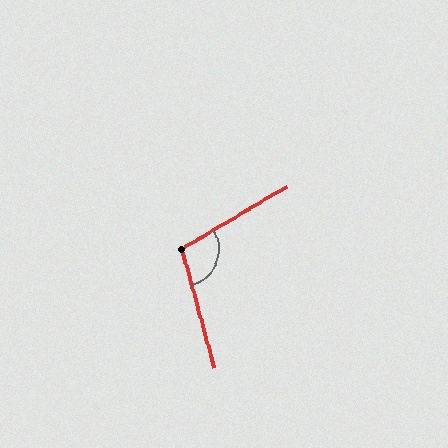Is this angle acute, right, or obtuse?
It is obtuse.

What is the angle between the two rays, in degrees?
Approximately 105 degrees.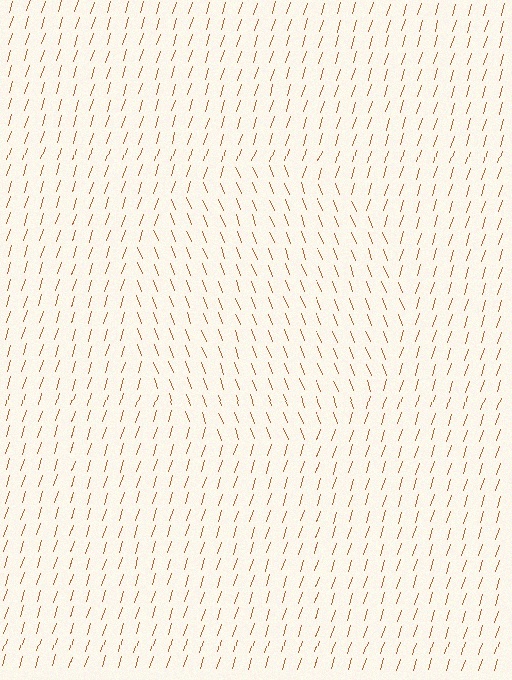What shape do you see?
I see a circle.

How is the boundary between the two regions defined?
The boundary is defined purely by a change in line orientation (approximately 38 degrees difference). All lines are the same color and thickness.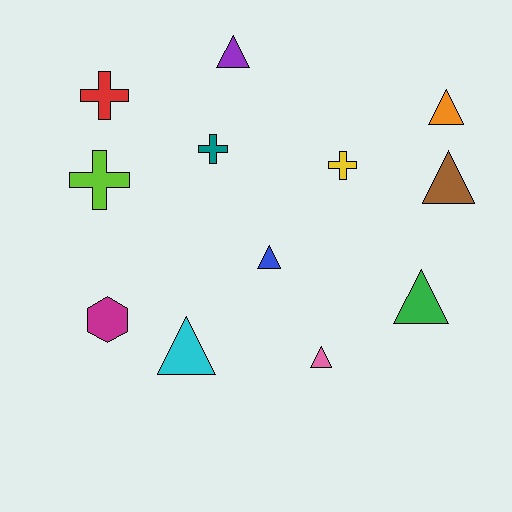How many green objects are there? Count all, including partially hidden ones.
There is 1 green object.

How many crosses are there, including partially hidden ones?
There are 4 crosses.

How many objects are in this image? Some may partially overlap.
There are 12 objects.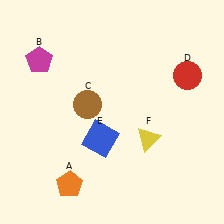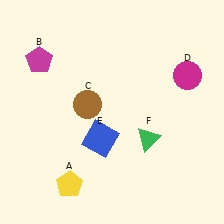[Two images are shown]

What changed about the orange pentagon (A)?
In Image 1, A is orange. In Image 2, it changed to yellow.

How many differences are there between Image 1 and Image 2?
There are 3 differences between the two images.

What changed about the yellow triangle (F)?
In Image 1, F is yellow. In Image 2, it changed to green.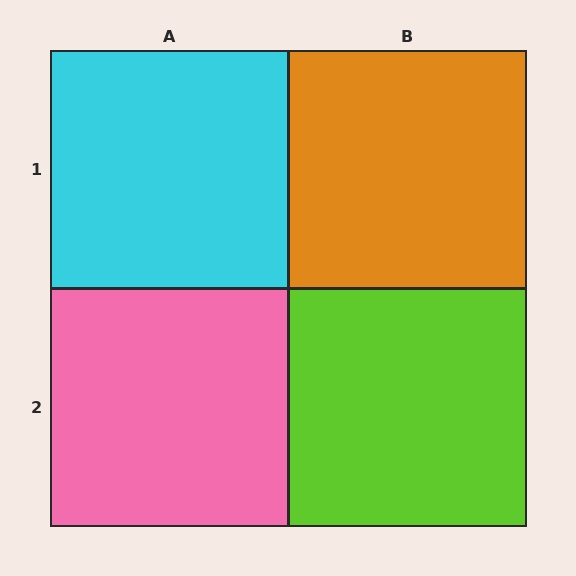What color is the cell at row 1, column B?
Orange.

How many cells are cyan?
1 cell is cyan.